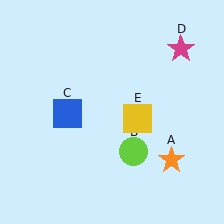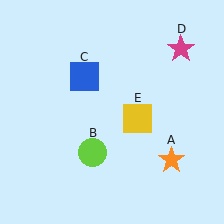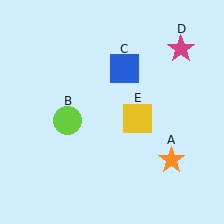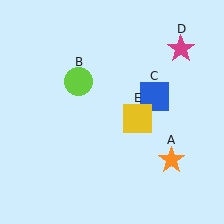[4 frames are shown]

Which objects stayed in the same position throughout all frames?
Orange star (object A) and magenta star (object D) and yellow square (object E) remained stationary.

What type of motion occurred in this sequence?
The lime circle (object B), blue square (object C) rotated clockwise around the center of the scene.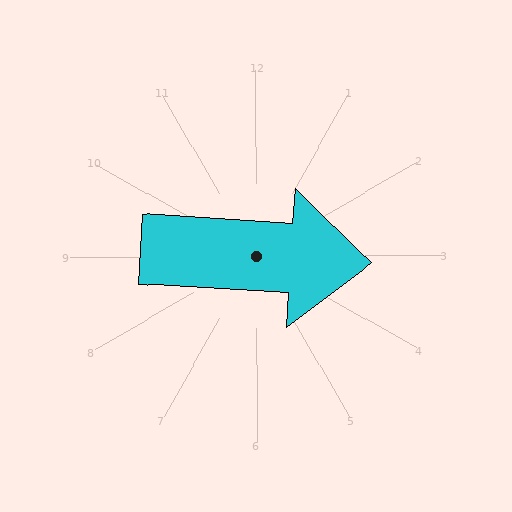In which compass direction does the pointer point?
East.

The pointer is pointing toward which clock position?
Roughly 3 o'clock.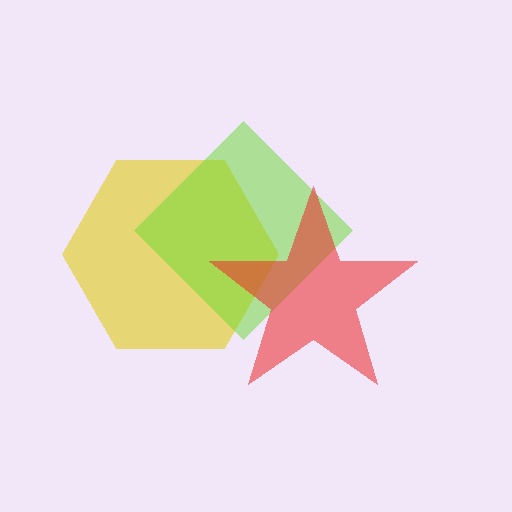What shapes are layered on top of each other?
The layered shapes are: a yellow hexagon, a lime diamond, a red star.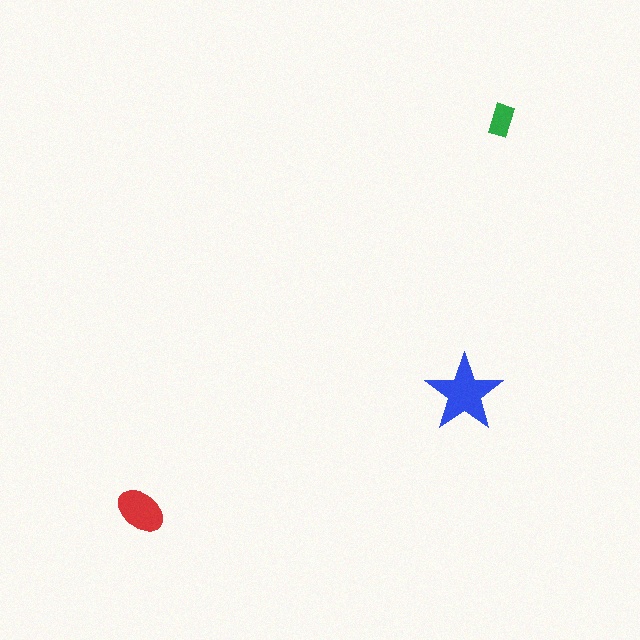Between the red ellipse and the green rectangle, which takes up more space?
The red ellipse.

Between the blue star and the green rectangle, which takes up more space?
The blue star.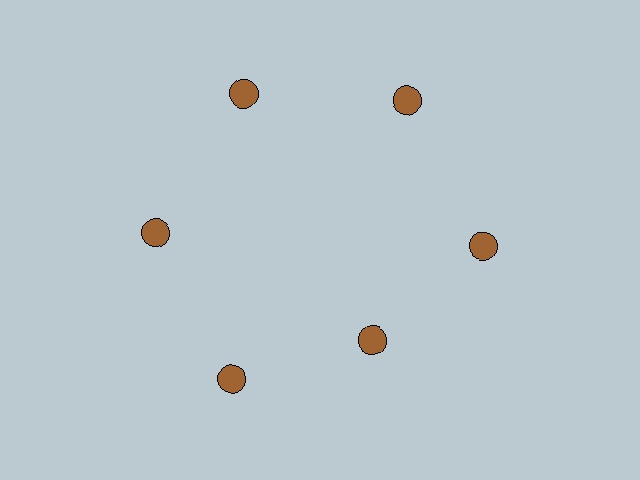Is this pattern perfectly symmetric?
No. The 6 brown circles are arranged in a ring, but one element near the 5 o'clock position is pulled inward toward the center, breaking the 6-fold rotational symmetry.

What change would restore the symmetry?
The symmetry would be restored by moving it outward, back onto the ring so that all 6 circles sit at equal angles and equal distance from the center.